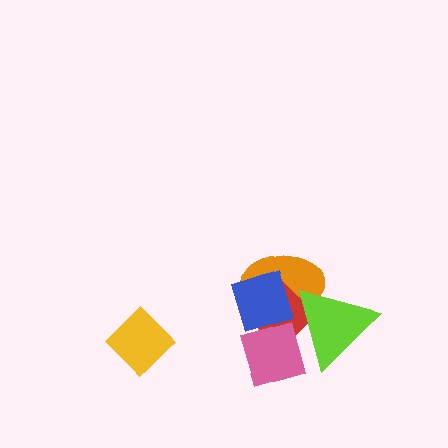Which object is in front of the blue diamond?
The pink diamond is in front of the blue diamond.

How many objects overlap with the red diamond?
4 objects overlap with the red diamond.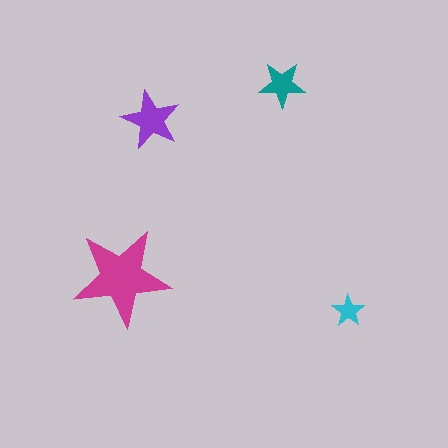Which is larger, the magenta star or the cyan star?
The magenta one.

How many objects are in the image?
There are 4 objects in the image.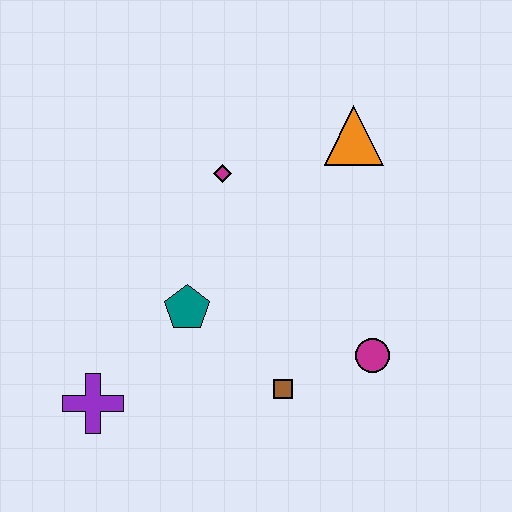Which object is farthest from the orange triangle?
The purple cross is farthest from the orange triangle.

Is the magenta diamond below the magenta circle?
No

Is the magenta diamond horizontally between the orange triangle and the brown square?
No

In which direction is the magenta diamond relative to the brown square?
The magenta diamond is above the brown square.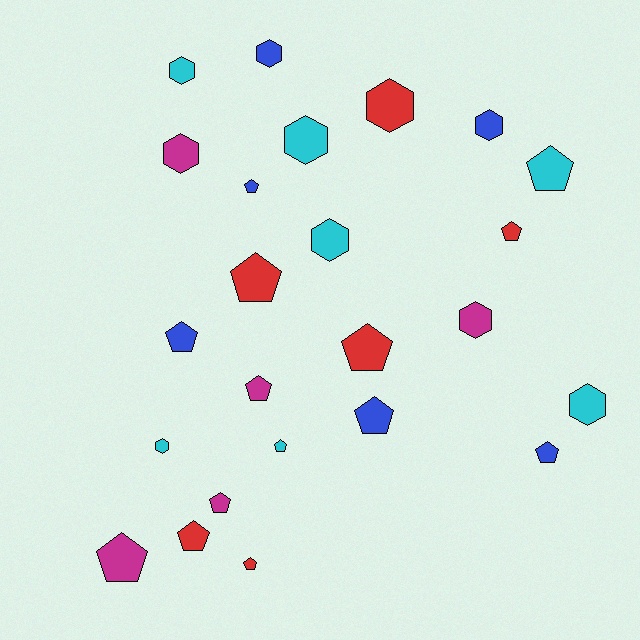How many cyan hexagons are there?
There are 5 cyan hexagons.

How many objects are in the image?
There are 24 objects.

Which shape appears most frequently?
Pentagon, with 14 objects.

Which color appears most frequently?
Cyan, with 7 objects.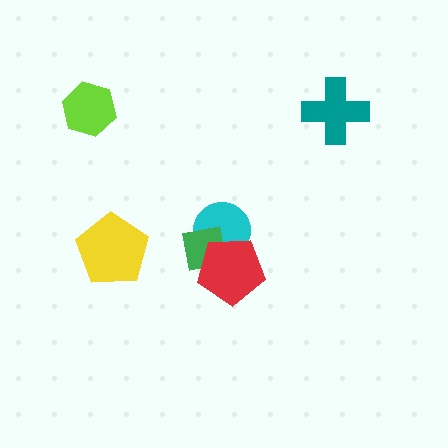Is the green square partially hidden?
Yes, it is partially covered by another shape.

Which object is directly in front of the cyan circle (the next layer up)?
The green square is directly in front of the cyan circle.